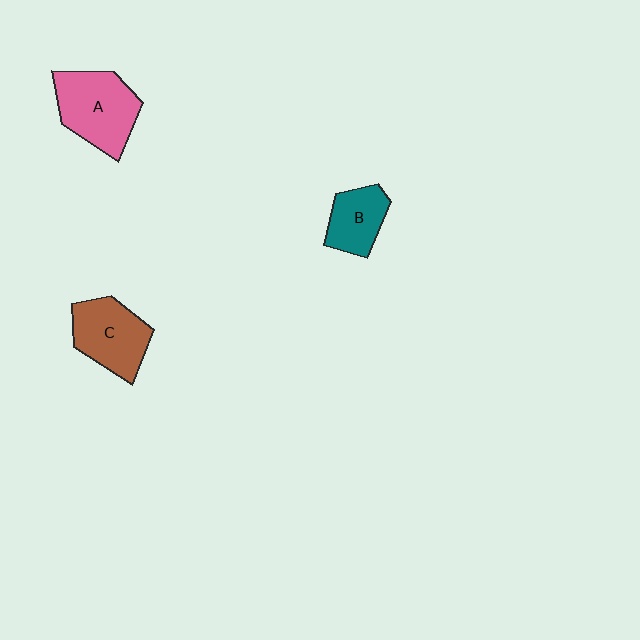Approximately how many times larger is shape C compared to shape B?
Approximately 1.4 times.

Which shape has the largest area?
Shape A (pink).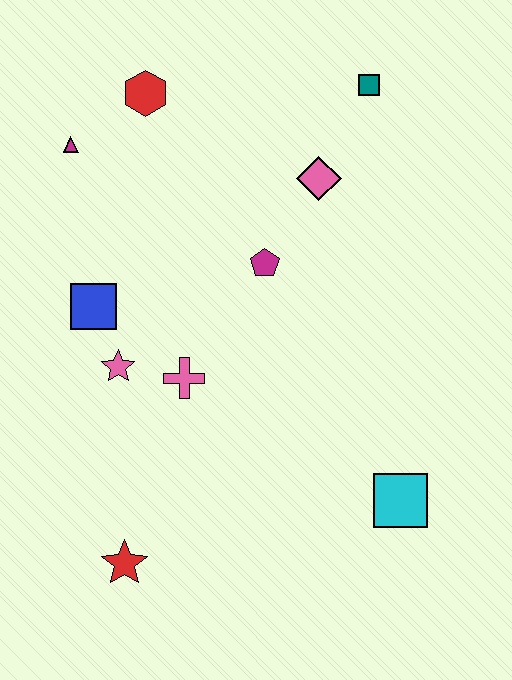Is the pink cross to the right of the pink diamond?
No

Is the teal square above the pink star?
Yes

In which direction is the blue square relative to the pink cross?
The blue square is to the left of the pink cross.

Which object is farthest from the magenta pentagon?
The red star is farthest from the magenta pentagon.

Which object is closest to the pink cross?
The pink star is closest to the pink cross.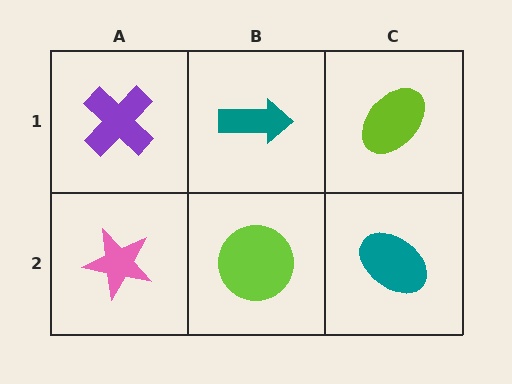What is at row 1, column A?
A purple cross.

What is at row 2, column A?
A pink star.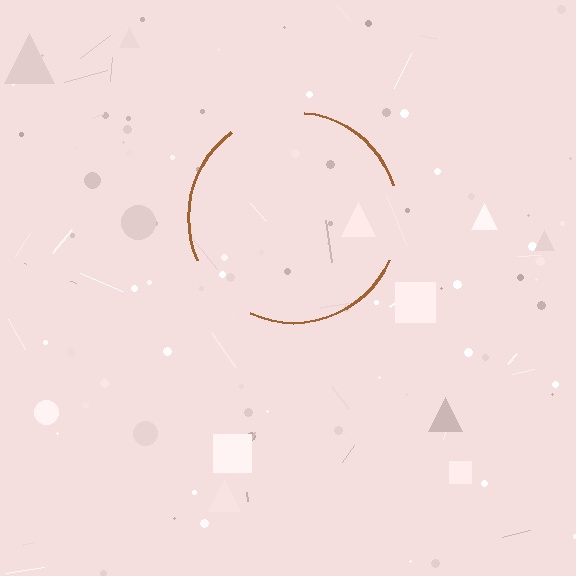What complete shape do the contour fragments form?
The contour fragments form a circle.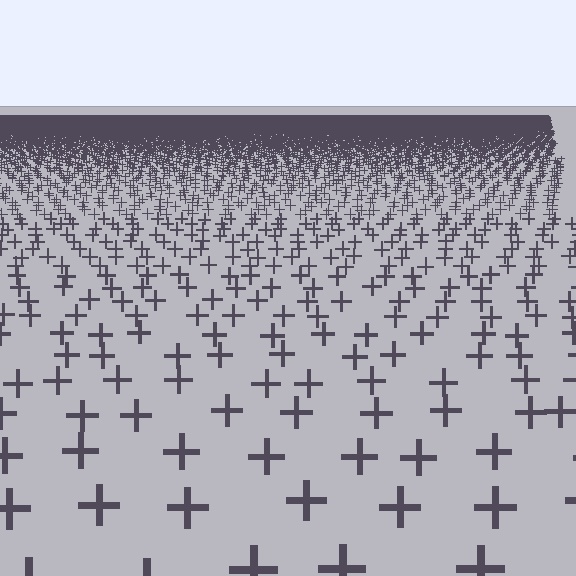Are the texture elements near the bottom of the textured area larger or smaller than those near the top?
Larger. Near the bottom, elements are closer to the viewer and appear at a bigger on-screen size.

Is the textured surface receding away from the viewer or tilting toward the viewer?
The surface is receding away from the viewer. Texture elements get smaller and denser toward the top.